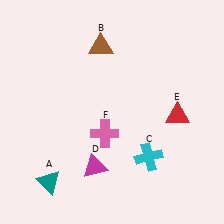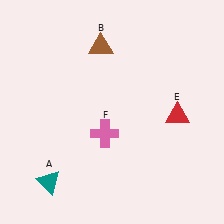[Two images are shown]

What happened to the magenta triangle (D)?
The magenta triangle (D) was removed in Image 2. It was in the bottom-left area of Image 1.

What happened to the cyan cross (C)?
The cyan cross (C) was removed in Image 2. It was in the bottom-right area of Image 1.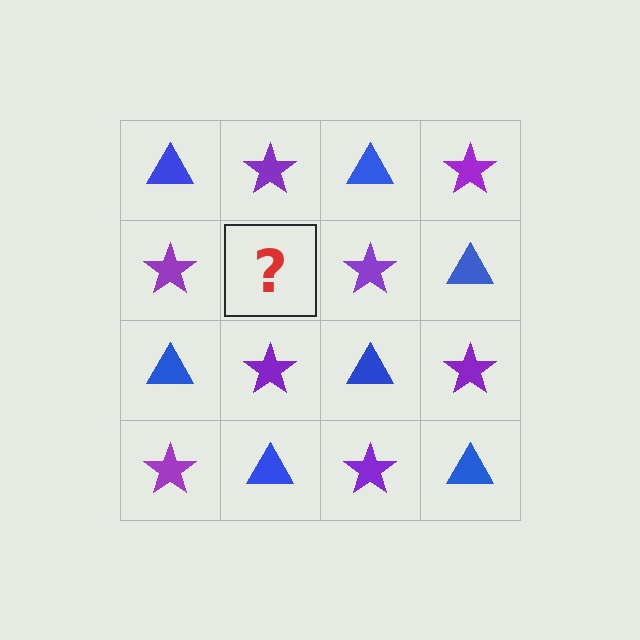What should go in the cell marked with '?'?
The missing cell should contain a blue triangle.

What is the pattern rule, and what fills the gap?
The rule is that it alternates blue triangle and purple star in a checkerboard pattern. The gap should be filled with a blue triangle.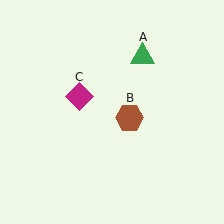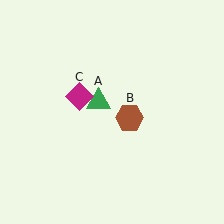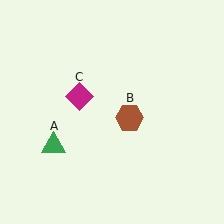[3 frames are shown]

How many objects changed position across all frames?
1 object changed position: green triangle (object A).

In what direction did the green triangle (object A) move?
The green triangle (object A) moved down and to the left.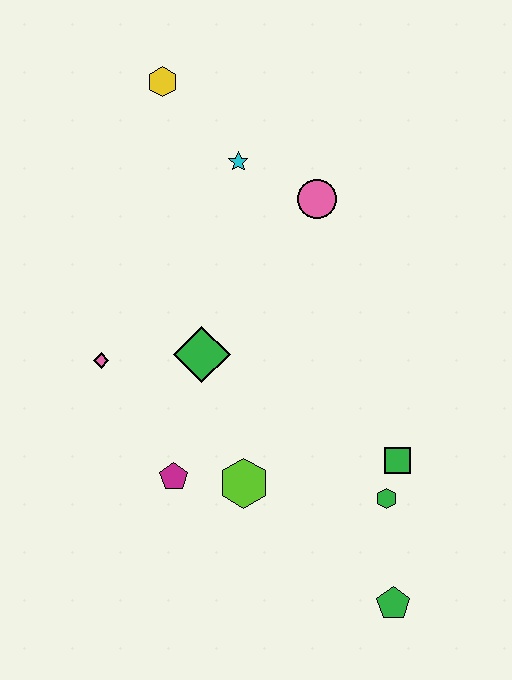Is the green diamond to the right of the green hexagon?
No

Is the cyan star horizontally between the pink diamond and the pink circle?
Yes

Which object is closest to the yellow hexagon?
The cyan star is closest to the yellow hexagon.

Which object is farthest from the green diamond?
The green pentagon is farthest from the green diamond.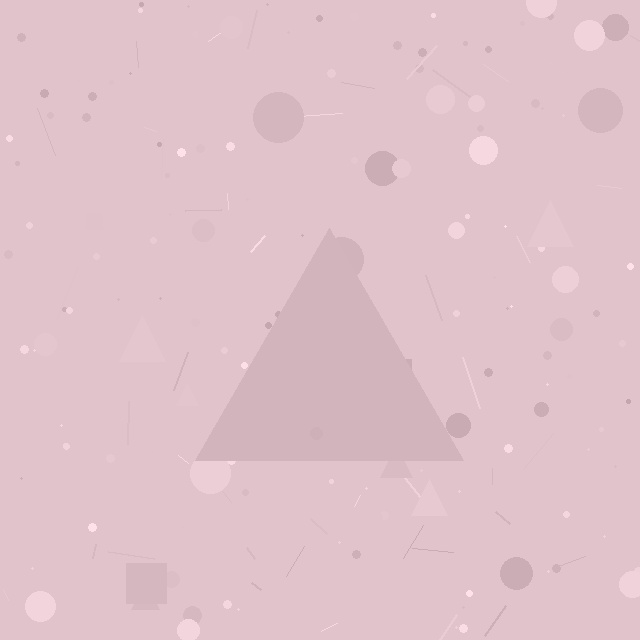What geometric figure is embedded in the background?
A triangle is embedded in the background.